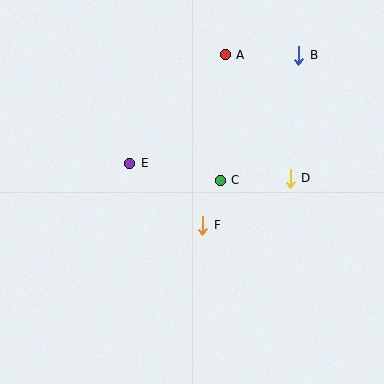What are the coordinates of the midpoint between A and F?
The midpoint between A and F is at (214, 140).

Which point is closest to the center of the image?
Point C at (220, 180) is closest to the center.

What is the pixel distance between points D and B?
The distance between D and B is 123 pixels.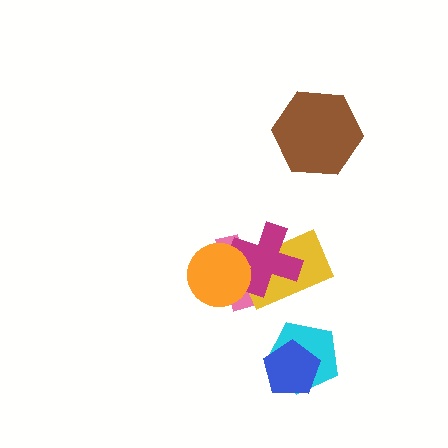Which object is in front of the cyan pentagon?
The blue pentagon is in front of the cyan pentagon.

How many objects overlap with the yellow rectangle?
3 objects overlap with the yellow rectangle.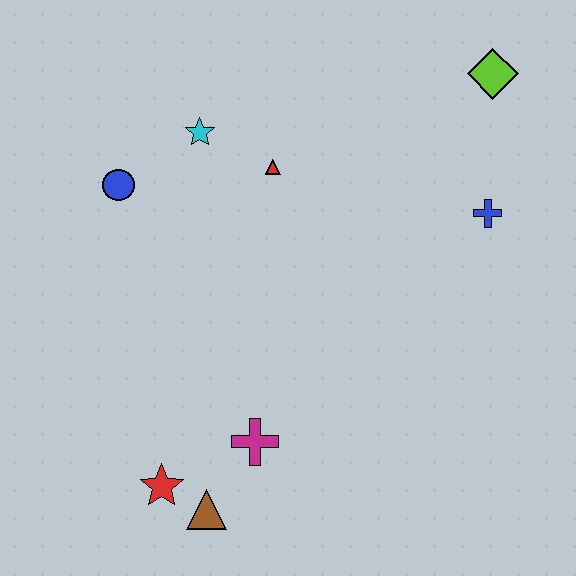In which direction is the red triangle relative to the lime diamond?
The red triangle is to the left of the lime diamond.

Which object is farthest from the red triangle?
The brown triangle is farthest from the red triangle.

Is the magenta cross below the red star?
No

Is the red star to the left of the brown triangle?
Yes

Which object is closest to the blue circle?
The cyan star is closest to the blue circle.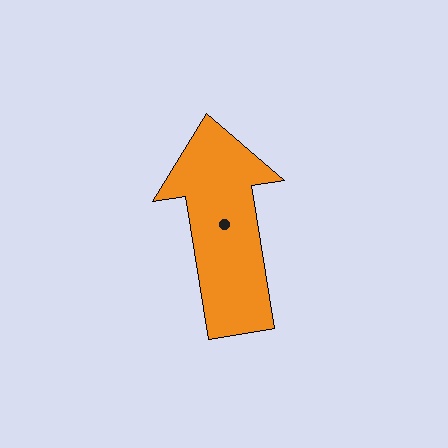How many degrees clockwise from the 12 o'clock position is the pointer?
Approximately 351 degrees.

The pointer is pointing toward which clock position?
Roughly 12 o'clock.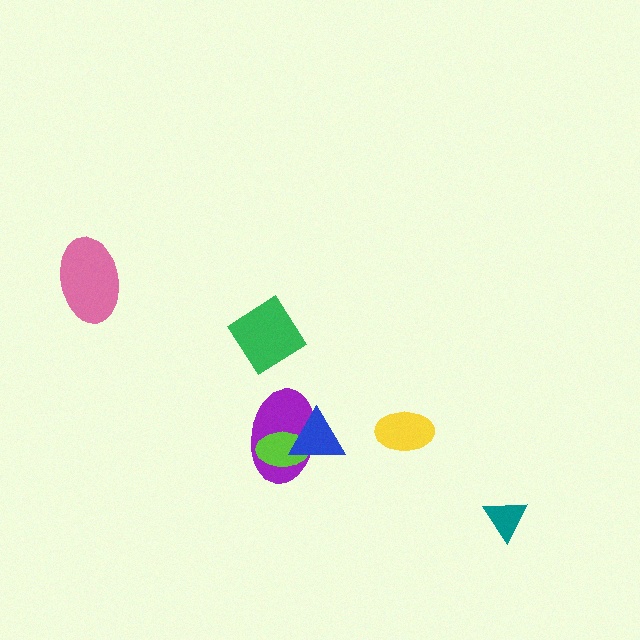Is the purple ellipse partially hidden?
Yes, it is partially covered by another shape.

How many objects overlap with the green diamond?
0 objects overlap with the green diamond.